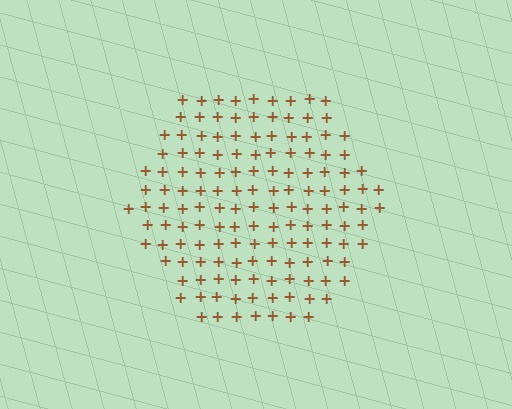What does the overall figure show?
The overall figure shows a hexagon.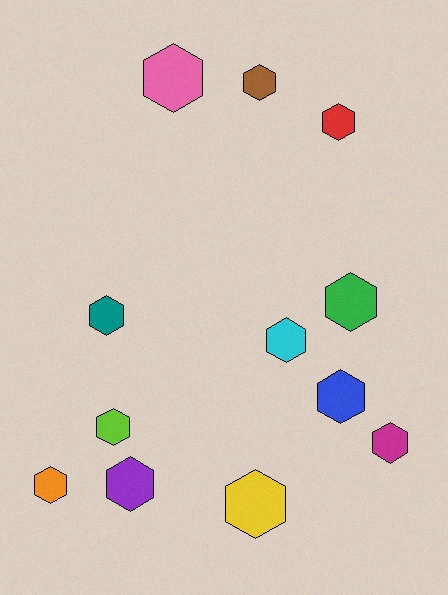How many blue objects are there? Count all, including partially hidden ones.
There is 1 blue object.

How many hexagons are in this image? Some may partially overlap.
There are 12 hexagons.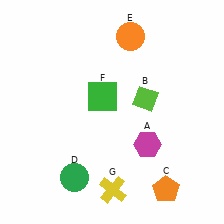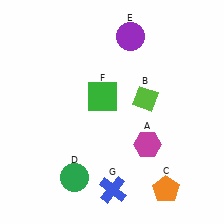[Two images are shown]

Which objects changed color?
E changed from orange to purple. G changed from yellow to blue.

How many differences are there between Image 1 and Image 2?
There are 2 differences between the two images.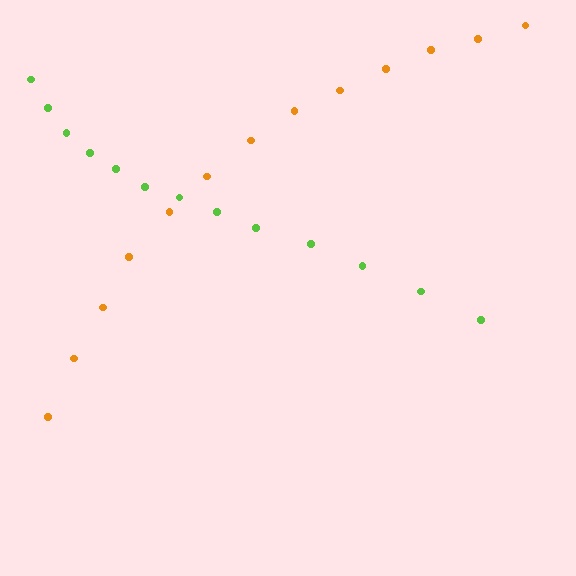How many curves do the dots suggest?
There are 2 distinct paths.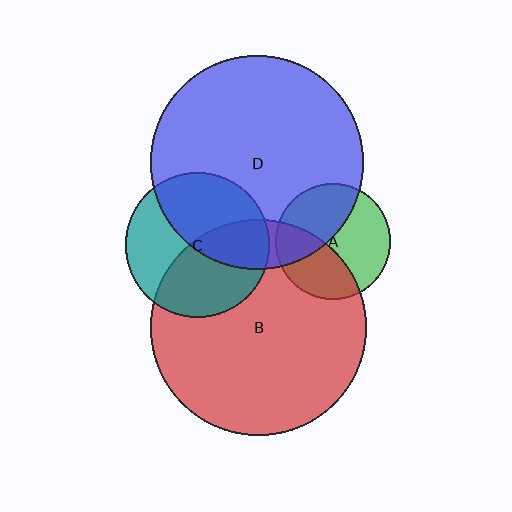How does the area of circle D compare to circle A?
Approximately 3.4 times.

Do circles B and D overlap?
Yes.